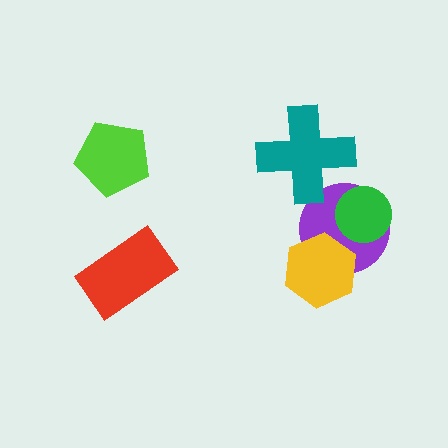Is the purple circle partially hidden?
Yes, it is partially covered by another shape.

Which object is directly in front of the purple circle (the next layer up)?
The teal cross is directly in front of the purple circle.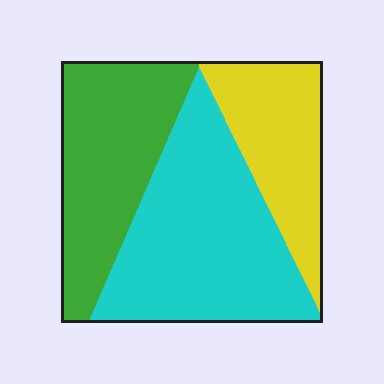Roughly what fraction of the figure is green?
Green takes up about one third (1/3) of the figure.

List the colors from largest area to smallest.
From largest to smallest: cyan, green, yellow.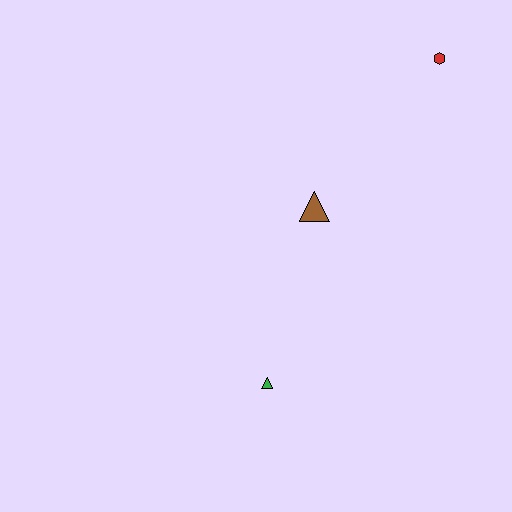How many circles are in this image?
There are no circles.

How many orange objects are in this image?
There are no orange objects.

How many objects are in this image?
There are 3 objects.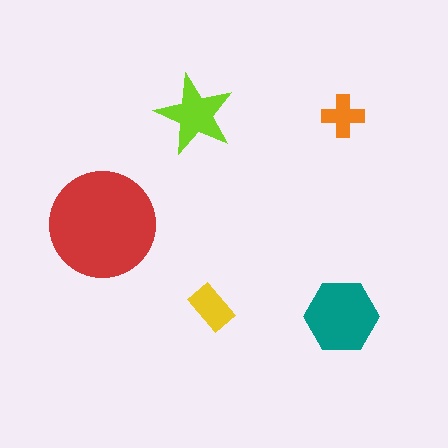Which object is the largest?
The red circle.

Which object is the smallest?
The orange cross.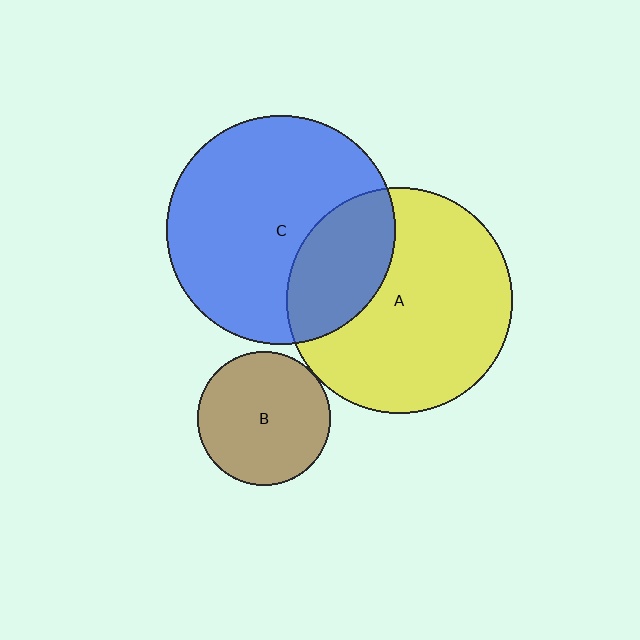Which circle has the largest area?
Circle C (blue).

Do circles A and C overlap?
Yes.